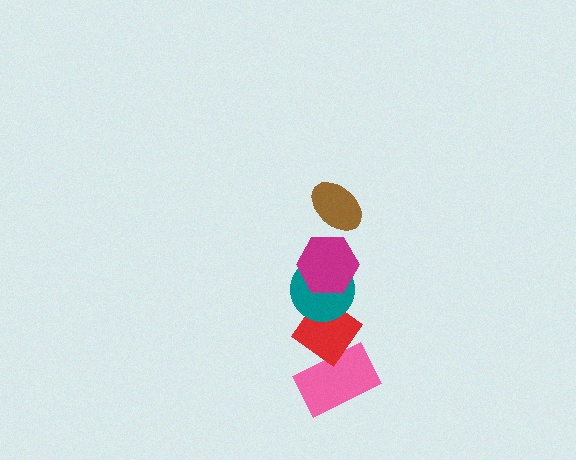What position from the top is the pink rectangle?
The pink rectangle is 5th from the top.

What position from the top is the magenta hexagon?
The magenta hexagon is 2nd from the top.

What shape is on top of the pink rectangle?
The red diamond is on top of the pink rectangle.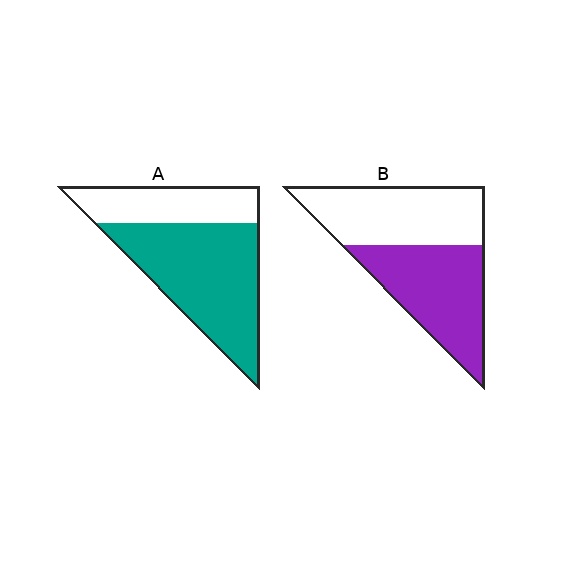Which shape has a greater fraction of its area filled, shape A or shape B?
Shape A.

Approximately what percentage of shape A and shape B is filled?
A is approximately 65% and B is approximately 50%.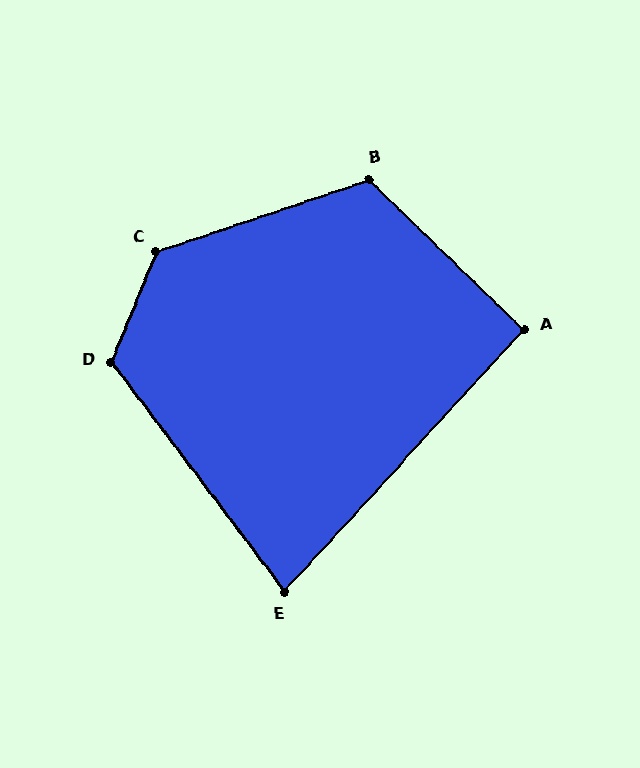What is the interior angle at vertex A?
Approximately 92 degrees (approximately right).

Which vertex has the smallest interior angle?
E, at approximately 80 degrees.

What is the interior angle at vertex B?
Approximately 117 degrees (obtuse).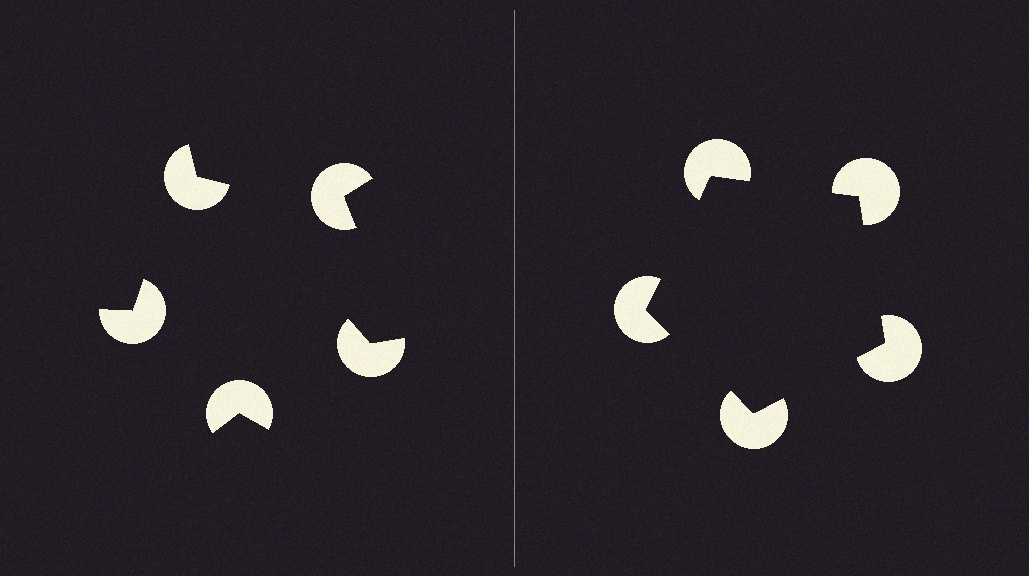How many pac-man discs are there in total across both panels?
10 — 5 on each side.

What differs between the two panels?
The pac-man discs are positioned identically on both sides; only the wedge orientations differ. On the right they align to a pentagon; on the left they are misaligned.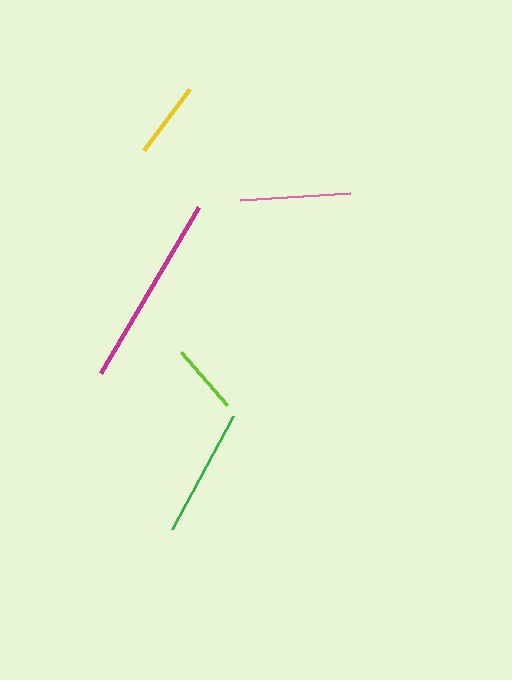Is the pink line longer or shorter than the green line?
The green line is longer than the pink line.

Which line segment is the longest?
The magenta line is the longest at approximately 193 pixels.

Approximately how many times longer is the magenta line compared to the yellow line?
The magenta line is approximately 2.5 times the length of the yellow line.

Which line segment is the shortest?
The lime line is the shortest at approximately 70 pixels.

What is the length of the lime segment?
The lime segment is approximately 70 pixels long.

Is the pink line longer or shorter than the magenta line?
The magenta line is longer than the pink line.